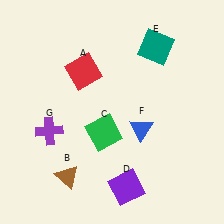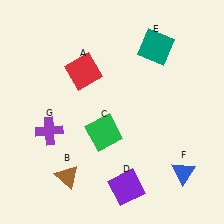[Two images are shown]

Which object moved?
The blue triangle (F) moved down.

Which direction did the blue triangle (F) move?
The blue triangle (F) moved down.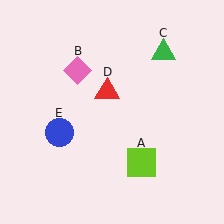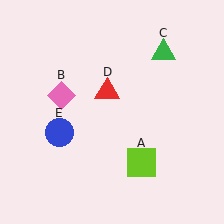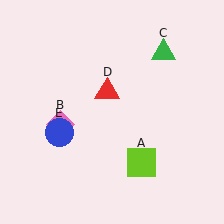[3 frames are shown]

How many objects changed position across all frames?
1 object changed position: pink diamond (object B).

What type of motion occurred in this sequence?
The pink diamond (object B) rotated counterclockwise around the center of the scene.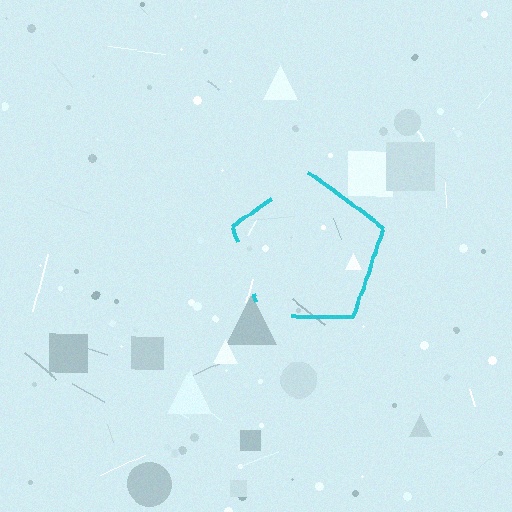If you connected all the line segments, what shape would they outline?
They would outline a pentagon.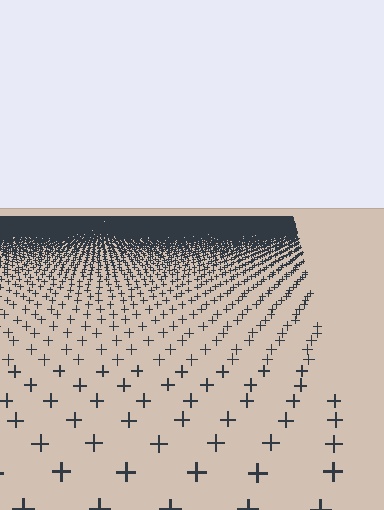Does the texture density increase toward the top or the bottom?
Density increases toward the top.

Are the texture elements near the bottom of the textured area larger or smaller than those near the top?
Larger. Near the bottom, elements are closer to the viewer and appear at a bigger on-screen size.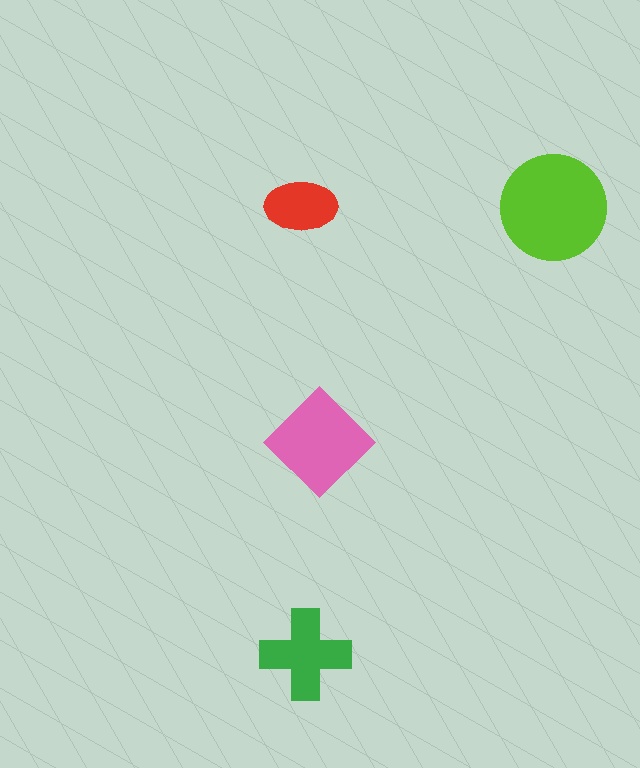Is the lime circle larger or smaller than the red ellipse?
Larger.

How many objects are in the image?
There are 4 objects in the image.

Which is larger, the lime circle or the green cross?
The lime circle.